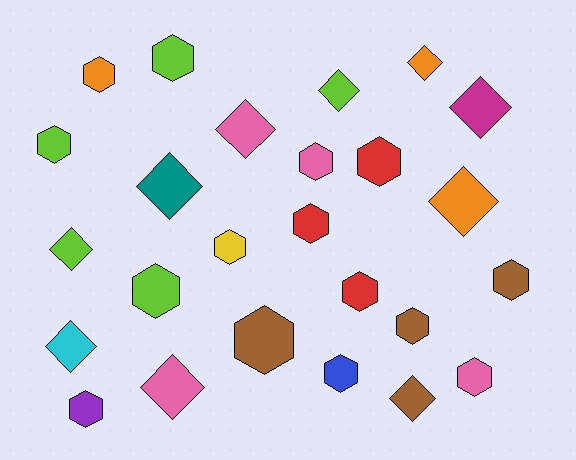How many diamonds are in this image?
There are 10 diamonds.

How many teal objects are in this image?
There is 1 teal object.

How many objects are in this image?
There are 25 objects.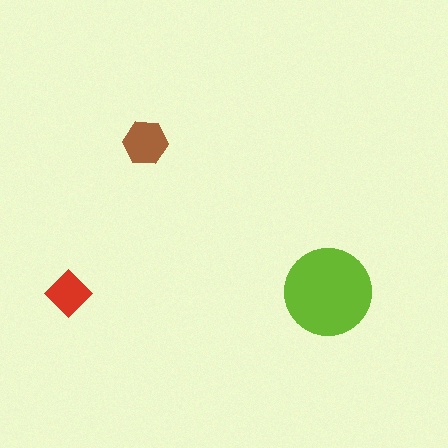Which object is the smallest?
The red diamond.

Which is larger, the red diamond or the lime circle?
The lime circle.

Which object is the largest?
The lime circle.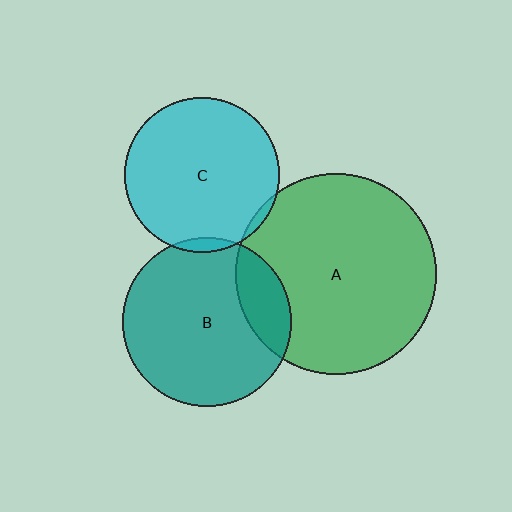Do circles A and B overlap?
Yes.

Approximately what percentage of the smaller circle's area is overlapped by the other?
Approximately 20%.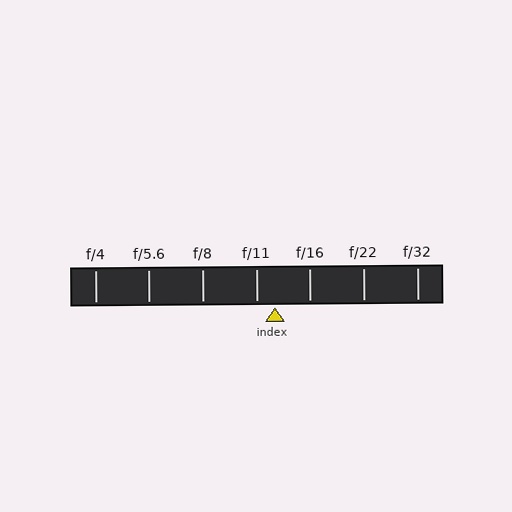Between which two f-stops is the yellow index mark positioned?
The index mark is between f/11 and f/16.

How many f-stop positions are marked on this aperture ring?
There are 7 f-stop positions marked.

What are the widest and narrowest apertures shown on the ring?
The widest aperture shown is f/4 and the narrowest is f/32.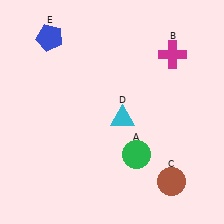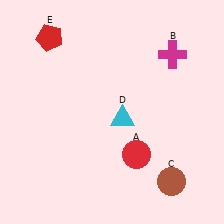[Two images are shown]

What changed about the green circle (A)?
In Image 1, A is green. In Image 2, it changed to red.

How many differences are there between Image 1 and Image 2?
There are 2 differences between the two images.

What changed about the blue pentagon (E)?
In Image 1, E is blue. In Image 2, it changed to red.